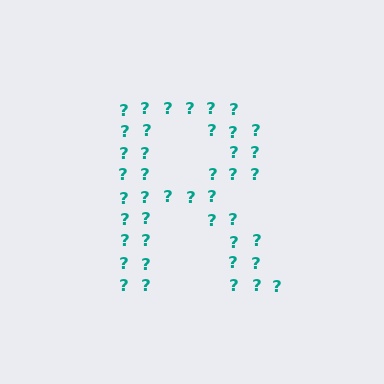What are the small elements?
The small elements are question marks.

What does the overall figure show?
The overall figure shows the letter R.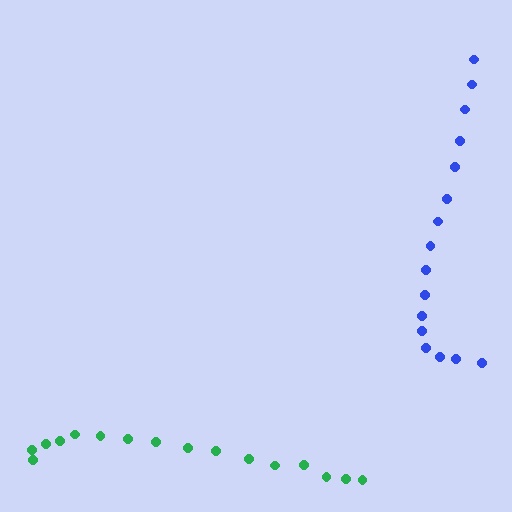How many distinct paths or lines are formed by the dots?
There are 2 distinct paths.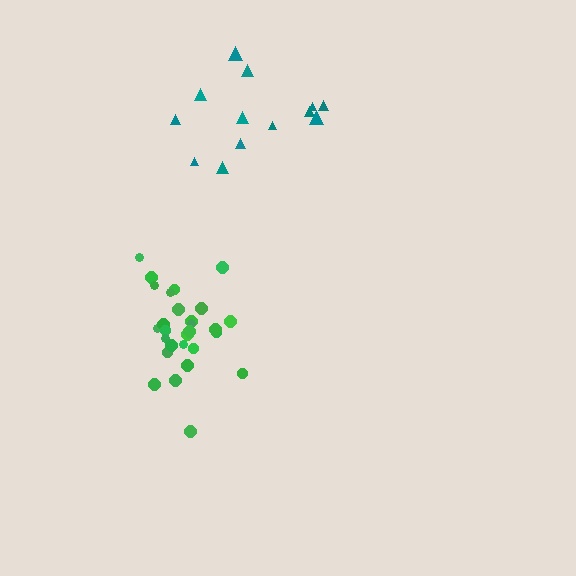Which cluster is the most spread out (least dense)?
Teal.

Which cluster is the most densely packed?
Green.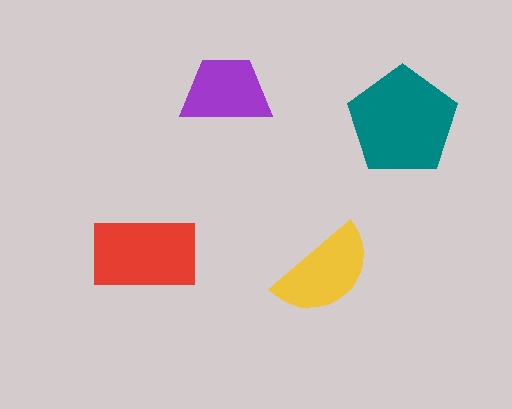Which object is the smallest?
The purple trapezoid.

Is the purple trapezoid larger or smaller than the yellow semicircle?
Smaller.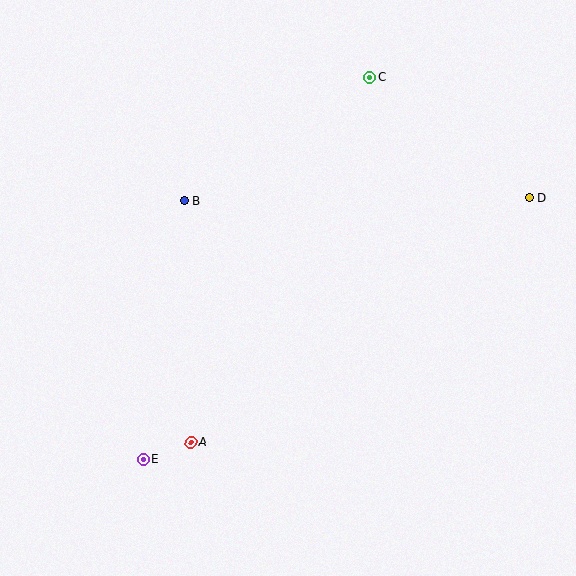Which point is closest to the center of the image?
Point B at (184, 200) is closest to the center.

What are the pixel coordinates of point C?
Point C is at (369, 77).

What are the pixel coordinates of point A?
Point A is at (191, 442).